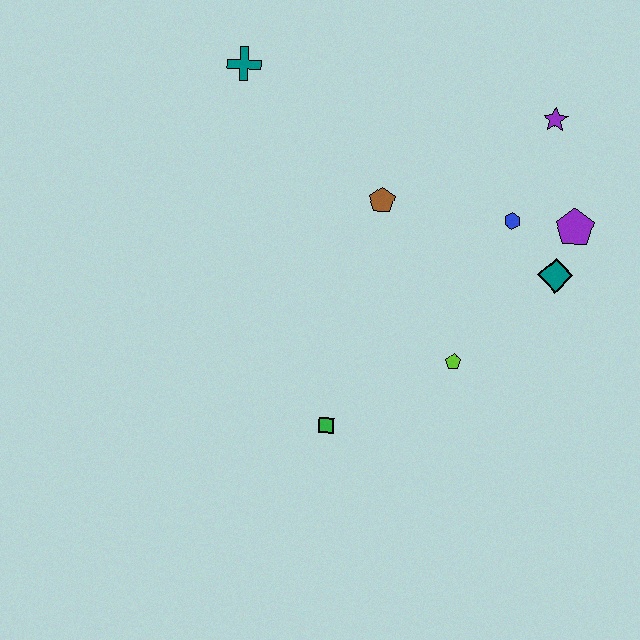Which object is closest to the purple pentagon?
The teal diamond is closest to the purple pentagon.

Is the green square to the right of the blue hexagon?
No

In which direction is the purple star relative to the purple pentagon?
The purple star is above the purple pentagon.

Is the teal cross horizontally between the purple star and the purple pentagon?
No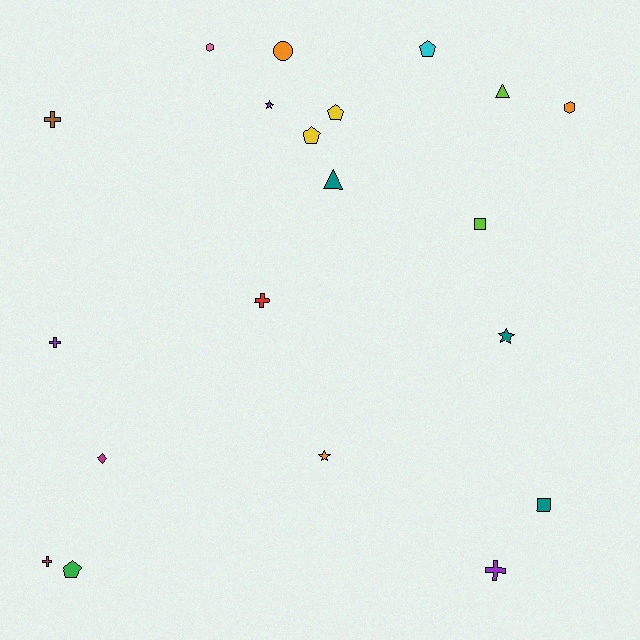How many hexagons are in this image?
There are 2 hexagons.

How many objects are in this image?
There are 20 objects.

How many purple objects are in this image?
There are 3 purple objects.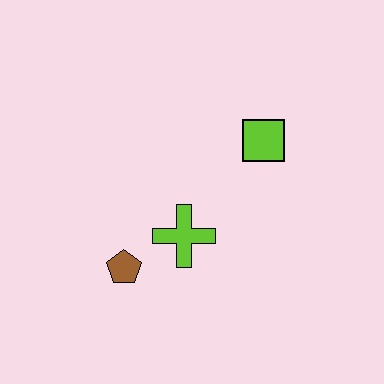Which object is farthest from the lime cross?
The lime square is farthest from the lime cross.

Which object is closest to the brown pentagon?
The lime cross is closest to the brown pentagon.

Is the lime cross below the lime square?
Yes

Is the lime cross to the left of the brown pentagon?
No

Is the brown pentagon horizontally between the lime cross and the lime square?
No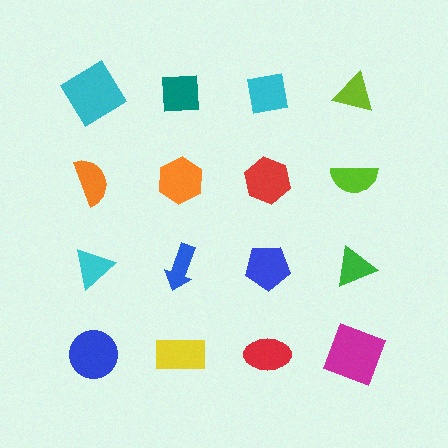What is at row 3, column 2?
A blue arrow.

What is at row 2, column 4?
A lime semicircle.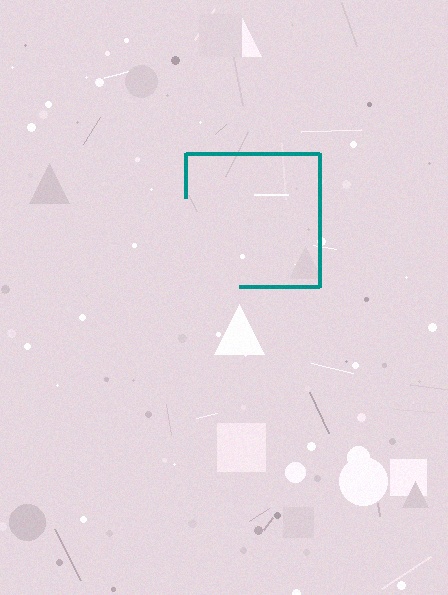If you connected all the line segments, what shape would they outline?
They would outline a square.